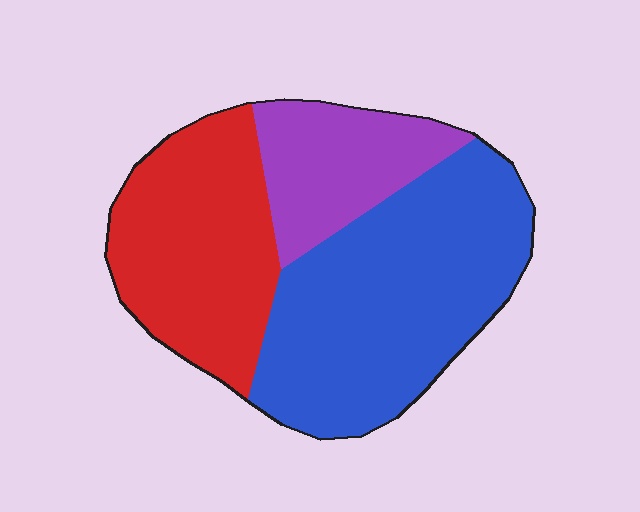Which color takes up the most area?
Blue, at roughly 50%.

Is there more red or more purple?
Red.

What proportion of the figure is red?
Red takes up about one third (1/3) of the figure.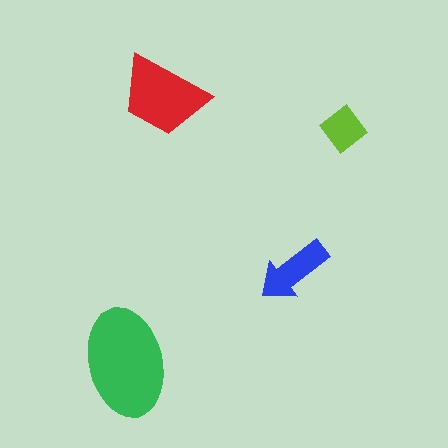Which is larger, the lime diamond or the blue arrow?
The blue arrow.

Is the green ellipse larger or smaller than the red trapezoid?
Larger.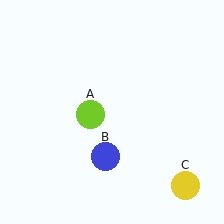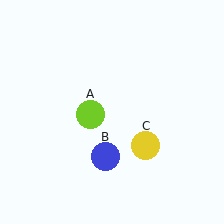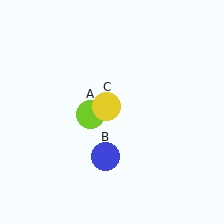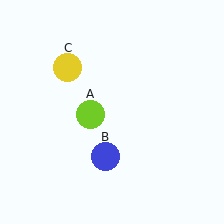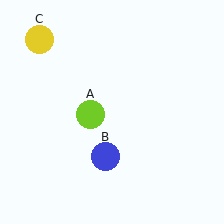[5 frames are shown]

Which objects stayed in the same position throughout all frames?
Lime circle (object A) and blue circle (object B) remained stationary.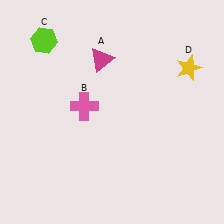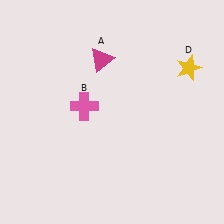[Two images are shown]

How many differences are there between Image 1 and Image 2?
There is 1 difference between the two images.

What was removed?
The lime hexagon (C) was removed in Image 2.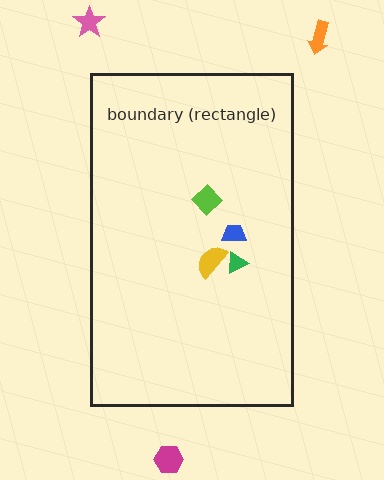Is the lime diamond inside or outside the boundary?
Inside.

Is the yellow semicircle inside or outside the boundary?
Inside.